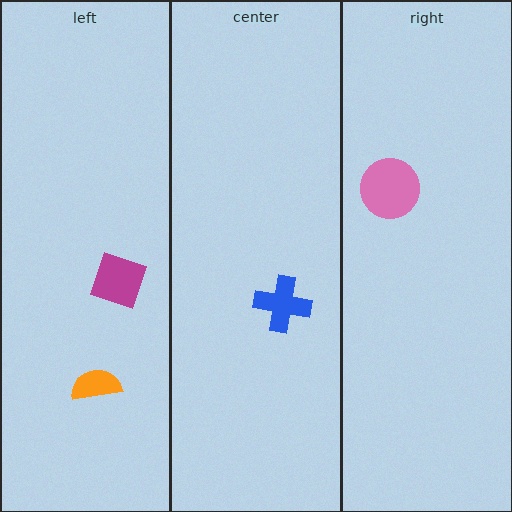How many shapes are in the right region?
1.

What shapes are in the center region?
The blue cross.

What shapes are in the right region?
The pink circle.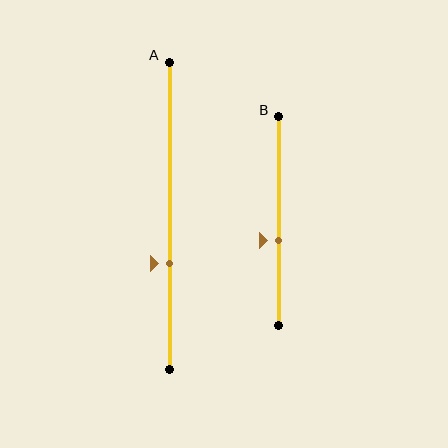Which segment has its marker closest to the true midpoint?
Segment B has its marker closest to the true midpoint.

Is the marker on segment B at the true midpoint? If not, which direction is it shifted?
No, the marker on segment B is shifted downward by about 9% of the segment length.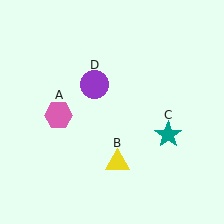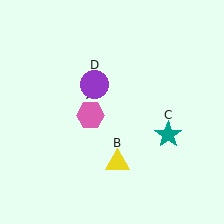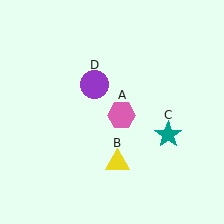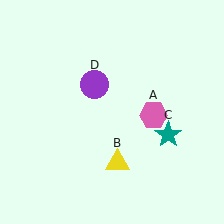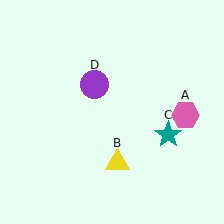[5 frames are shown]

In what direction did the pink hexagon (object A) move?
The pink hexagon (object A) moved right.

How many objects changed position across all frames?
1 object changed position: pink hexagon (object A).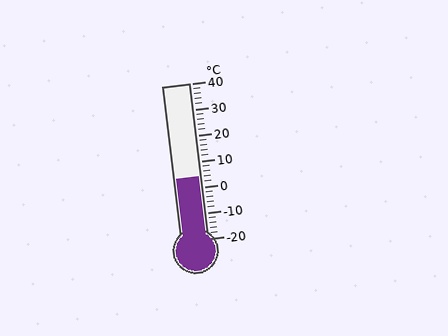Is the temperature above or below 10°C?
The temperature is below 10°C.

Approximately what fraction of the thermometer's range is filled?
The thermometer is filled to approximately 40% of its range.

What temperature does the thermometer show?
The thermometer shows approximately 4°C.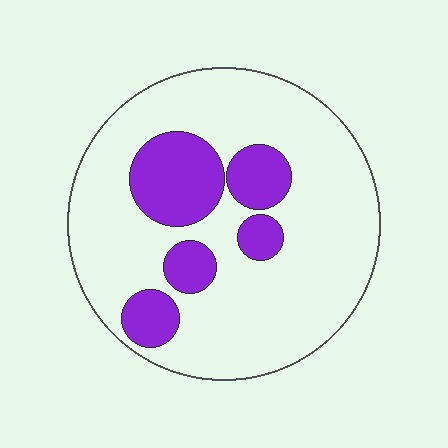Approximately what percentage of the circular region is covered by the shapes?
Approximately 20%.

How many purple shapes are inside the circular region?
5.